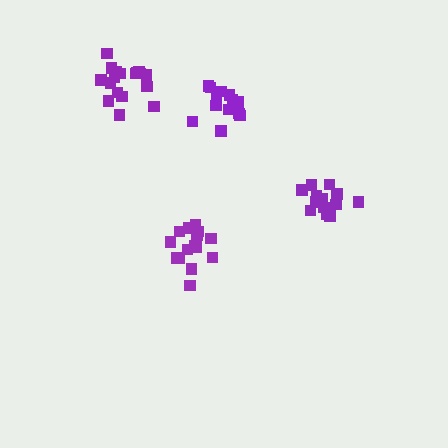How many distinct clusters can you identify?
There are 4 distinct clusters.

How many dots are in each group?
Group 1: 16 dots, Group 2: 13 dots, Group 3: 18 dots, Group 4: 14 dots (61 total).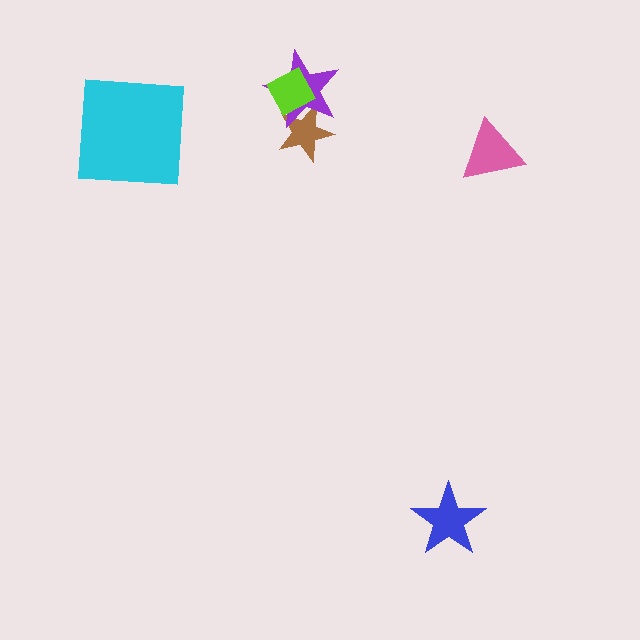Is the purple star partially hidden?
Yes, it is partially covered by another shape.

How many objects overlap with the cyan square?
0 objects overlap with the cyan square.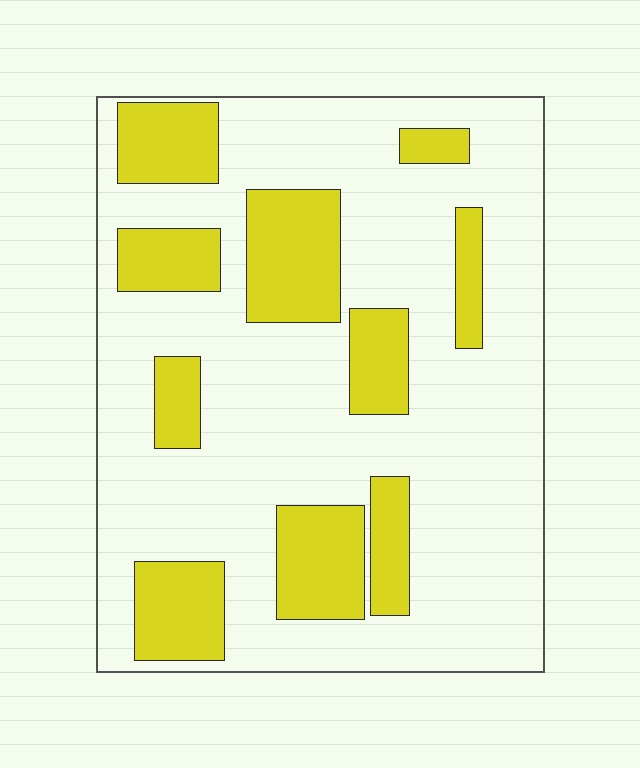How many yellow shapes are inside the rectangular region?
10.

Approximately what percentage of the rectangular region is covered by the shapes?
Approximately 25%.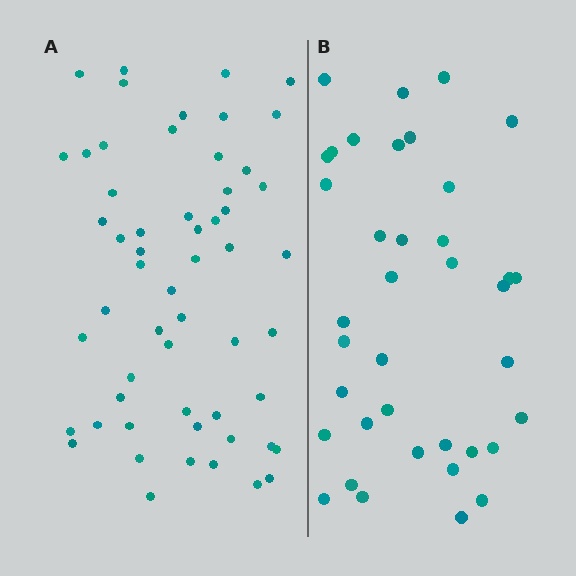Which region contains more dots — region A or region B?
Region A (the left region) has more dots.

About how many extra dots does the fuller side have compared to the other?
Region A has approximately 20 more dots than region B.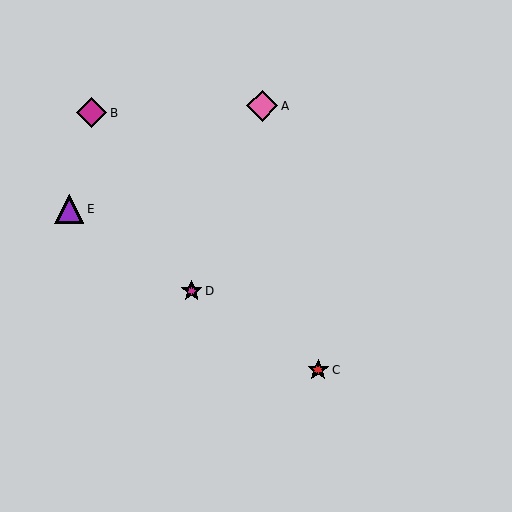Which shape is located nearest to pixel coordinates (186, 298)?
The magenta star (labeled D) at (192, 291) is nearest to that location.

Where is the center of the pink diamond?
The center of the pink diamond is at (262, 106).